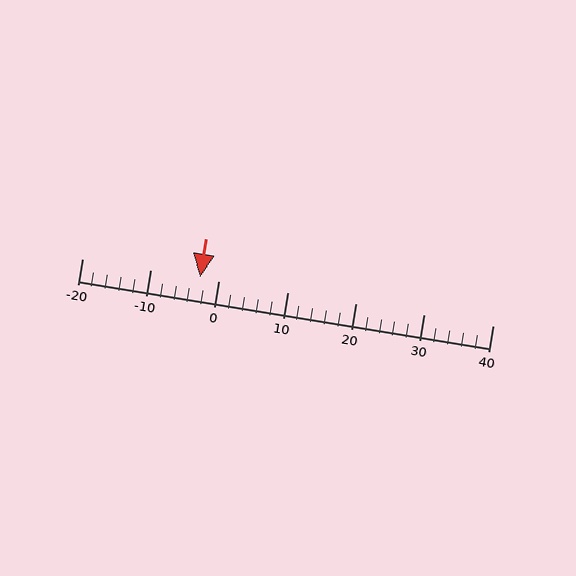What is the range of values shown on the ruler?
The ruler shows values from -20 to 40.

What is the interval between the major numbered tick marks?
The major tick marks are spaced 10 units apart.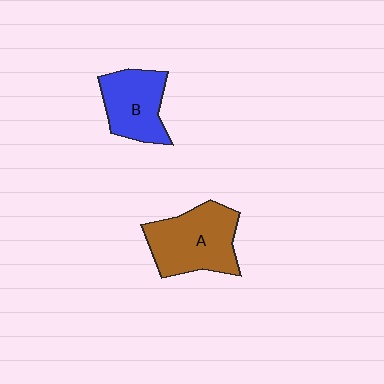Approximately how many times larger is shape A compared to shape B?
Approximately 1.3 times.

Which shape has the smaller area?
Shape B (blue).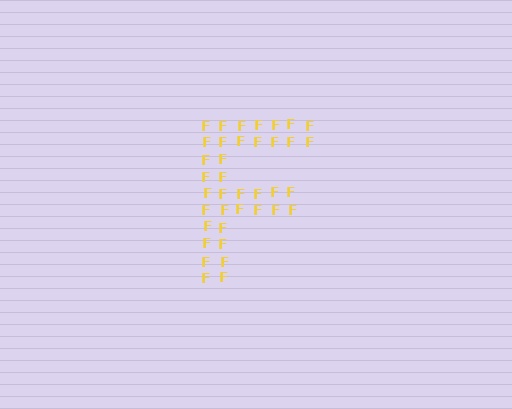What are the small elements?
The small elements are letter F's.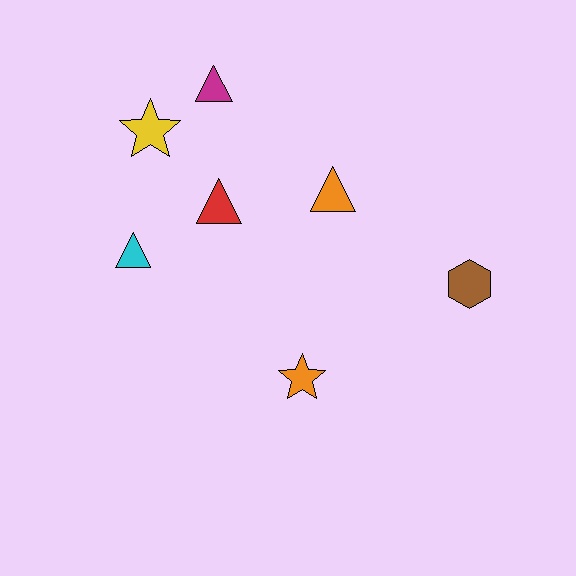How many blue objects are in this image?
There are no blue objects.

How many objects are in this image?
There are 7 objects.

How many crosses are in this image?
There are no crosses.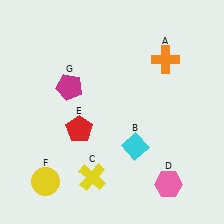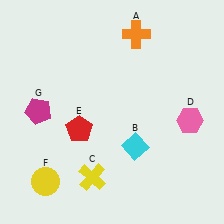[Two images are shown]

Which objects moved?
The objects that moved are: the orange cross (A), the pink hexagon (D), the magenta pentagon (G).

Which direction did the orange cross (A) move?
The orange cross (A) moved left.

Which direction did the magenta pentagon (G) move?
The magenta pentagon (G) moved left.